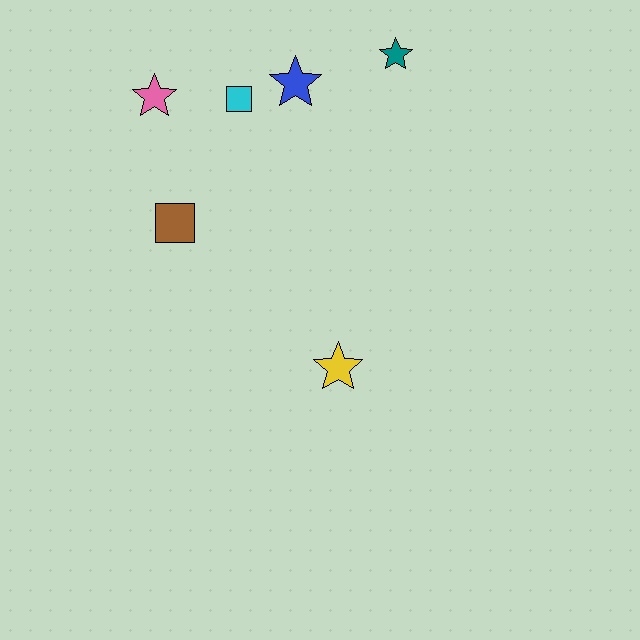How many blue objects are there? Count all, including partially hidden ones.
There is 1 blue object.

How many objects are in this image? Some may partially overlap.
There are 6 objects.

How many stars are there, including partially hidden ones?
There are 4 stars.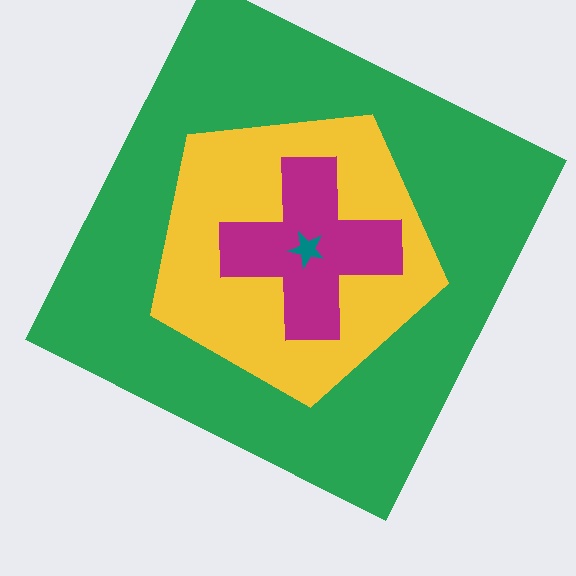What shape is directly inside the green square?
The yellow pentagon.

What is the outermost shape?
The green square.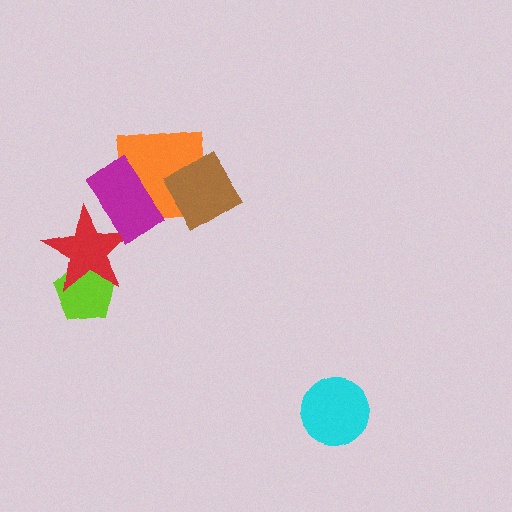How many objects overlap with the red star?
2 objects overlap with the red star.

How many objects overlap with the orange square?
2 objects overlap with the orange square.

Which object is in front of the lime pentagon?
The red star is in front of the lime pentagon.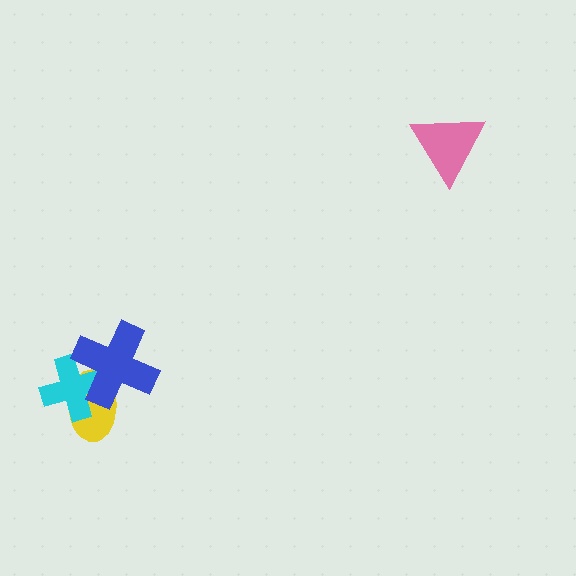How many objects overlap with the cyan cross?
2 objects overlap with the cyan cross.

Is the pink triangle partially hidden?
No, no other shape covers it.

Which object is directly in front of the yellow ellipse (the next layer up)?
The cyan cross is directly in front of the yellow ellipse.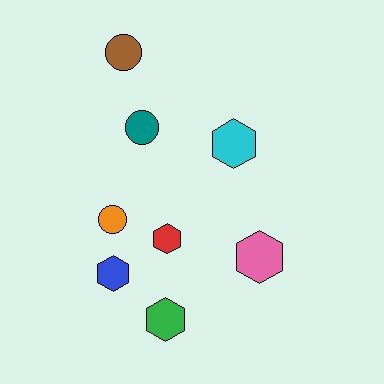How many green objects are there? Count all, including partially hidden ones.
There is 1 green object.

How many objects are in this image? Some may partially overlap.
There are 8 objects.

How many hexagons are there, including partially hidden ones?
There are 5 hexagons.